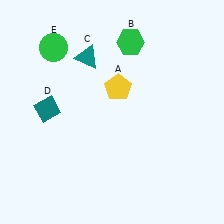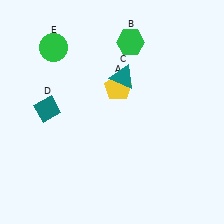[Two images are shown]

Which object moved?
The teal triangle (C) moved right.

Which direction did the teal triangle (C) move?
The teal triangle (C) moved right.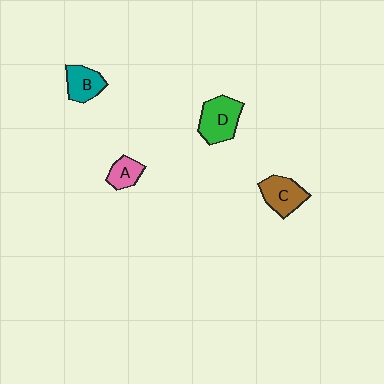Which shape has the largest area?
Shape D (green).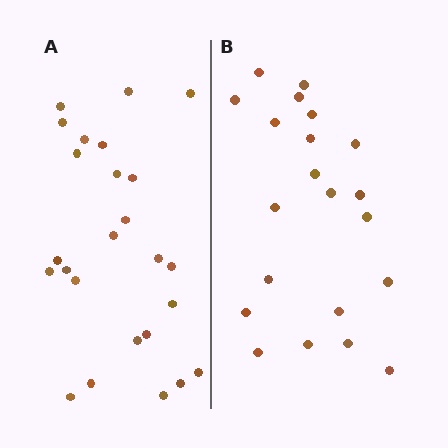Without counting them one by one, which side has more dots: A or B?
Region A (the left region) has more dots.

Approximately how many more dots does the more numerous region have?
Region A has about 4 more dots than region B.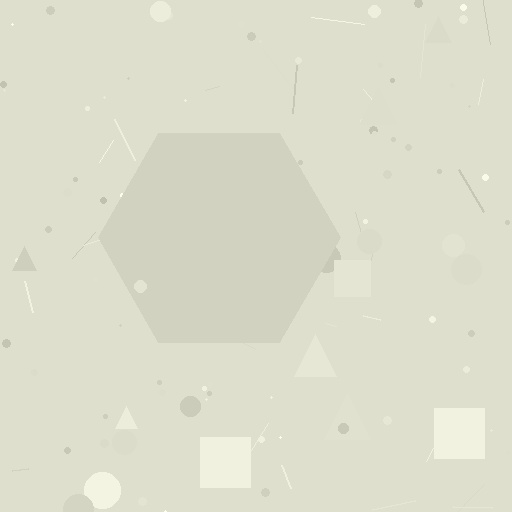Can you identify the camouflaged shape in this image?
The camouflaged shape is a hexagon.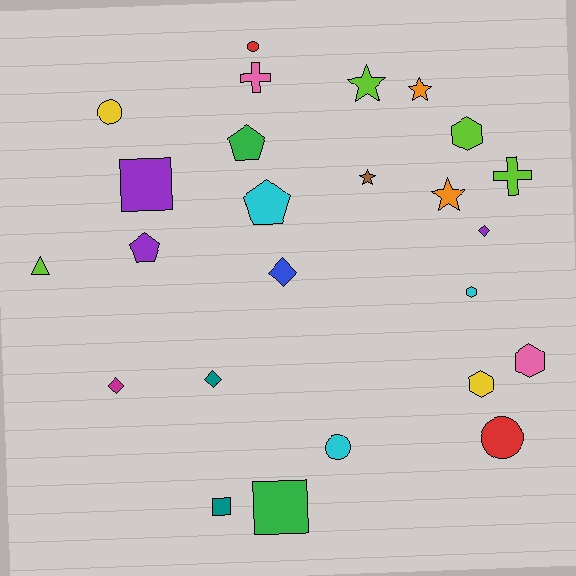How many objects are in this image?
There are 25 objects.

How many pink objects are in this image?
There are 2 pink objects.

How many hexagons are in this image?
There are 4 hexagons.